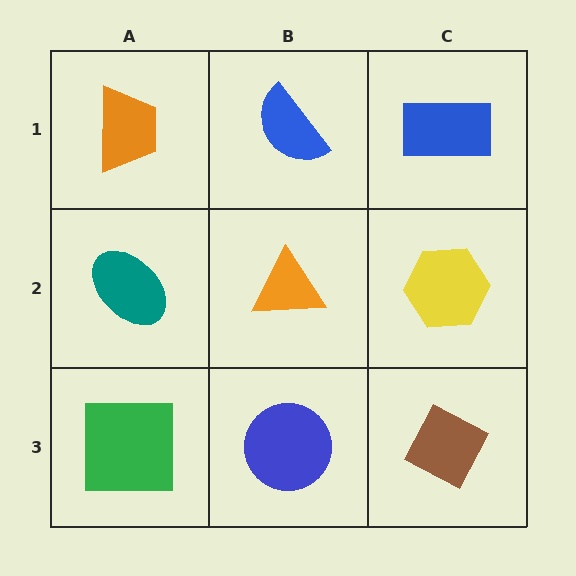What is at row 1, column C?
A blue rectangle.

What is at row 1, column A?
An orange trapezoid.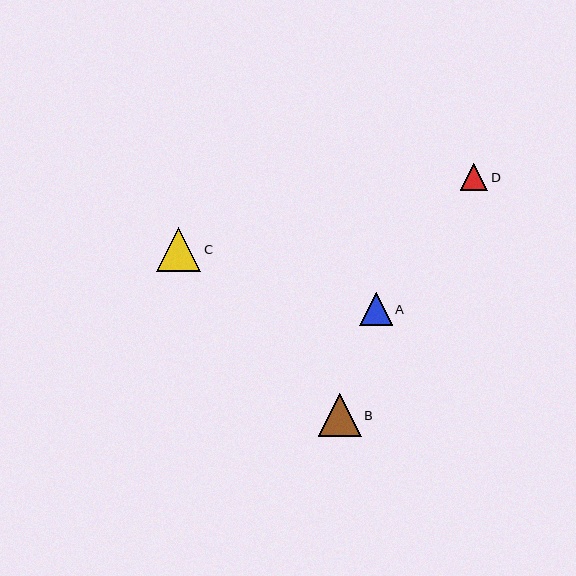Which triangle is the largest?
Triangle C is the largest with a size of approximately 44 pixels.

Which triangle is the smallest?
Triangle D is the smallest with a size of approximately 28 pixels.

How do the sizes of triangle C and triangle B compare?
Triangle C and triangle B are approximately the same size.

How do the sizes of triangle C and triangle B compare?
Triangle C and triangle B are approximately the same size.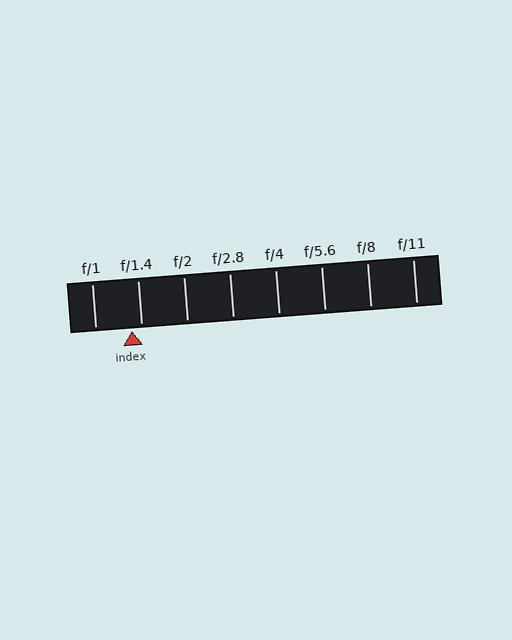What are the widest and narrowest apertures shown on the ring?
The widest aperture shown is f/1 and the narrowest is f/11.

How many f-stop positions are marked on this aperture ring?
There are 8 f-stop positions marked.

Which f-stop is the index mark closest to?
The index mark is closest to f/1.4.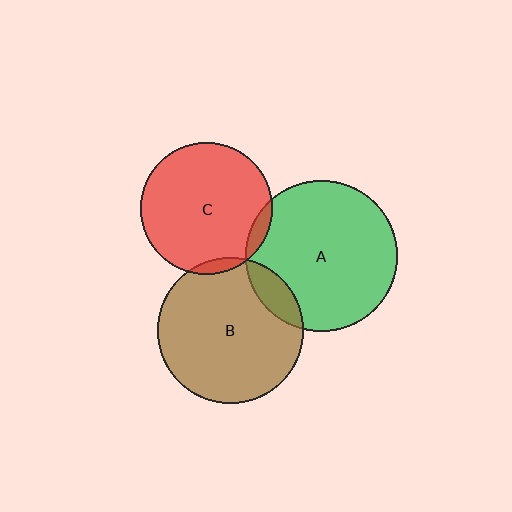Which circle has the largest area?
Circle A (green).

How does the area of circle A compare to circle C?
Approximately 1.3 times.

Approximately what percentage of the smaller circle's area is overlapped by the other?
Approximately 5%.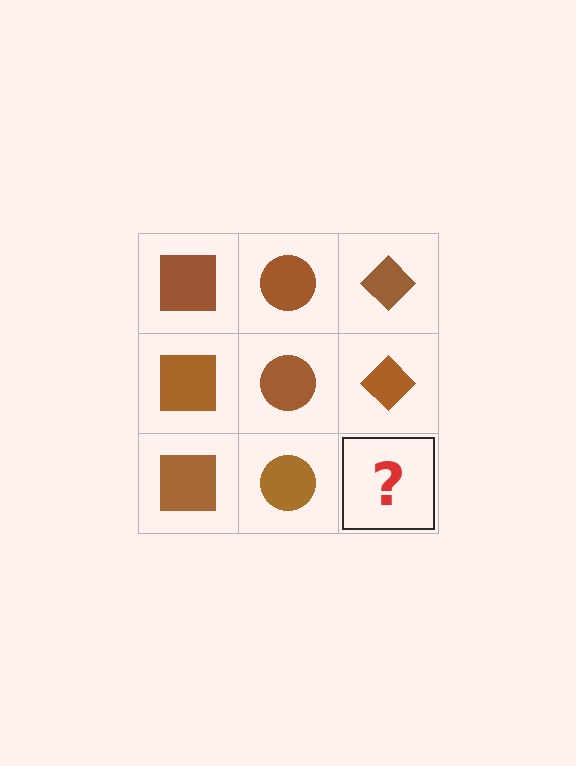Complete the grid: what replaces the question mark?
The question mark should be replaced with a brown diamond.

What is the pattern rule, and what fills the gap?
The rule is that each column has a consistent shape. The gap should be filled with a brown diamond.